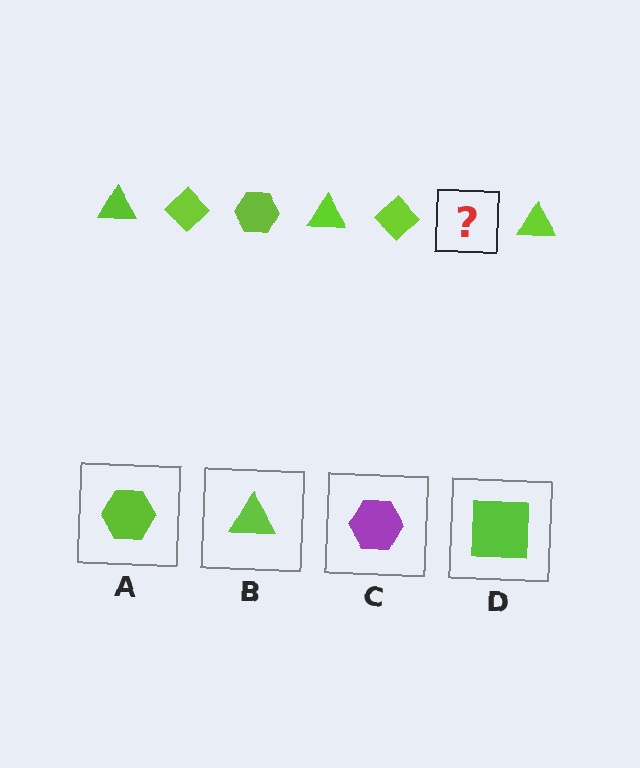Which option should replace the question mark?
Option A.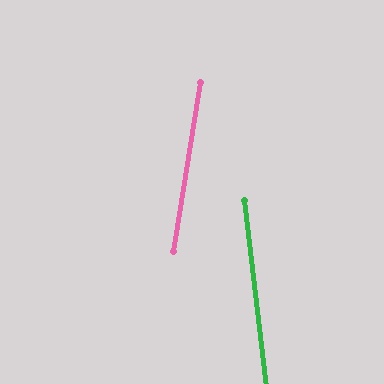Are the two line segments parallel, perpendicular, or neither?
Neither parallel nor perpendicular — they differ by about 16°.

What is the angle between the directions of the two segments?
Approximately 16 degrees.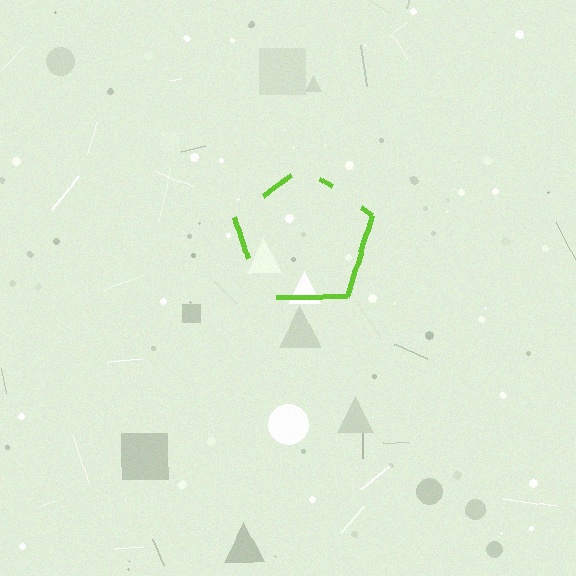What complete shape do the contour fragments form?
The contour fragments form a pentagon.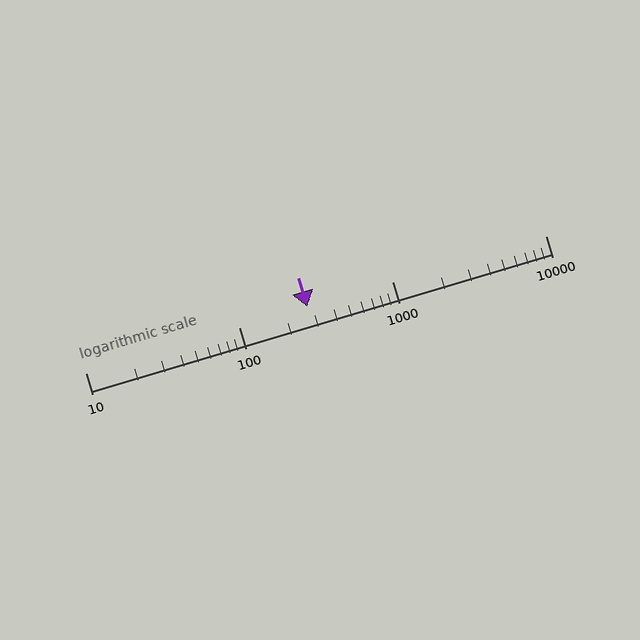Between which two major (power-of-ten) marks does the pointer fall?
The pointer is between 100 and 1000.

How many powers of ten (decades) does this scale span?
The scale spans 3 decades, from 10 to 10000.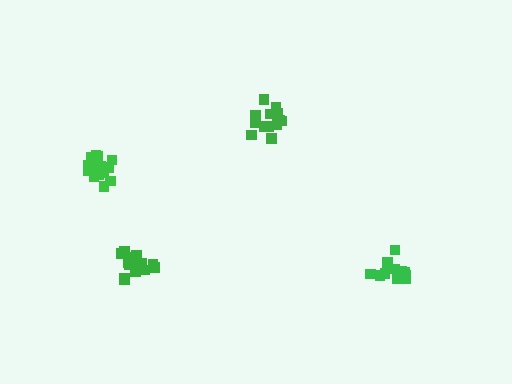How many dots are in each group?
Group 1: 14 dots, Group 2: 16 dots, Group 3: 15 dots, Group 4: 12 dots (57 total).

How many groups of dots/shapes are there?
There are 4 groups.